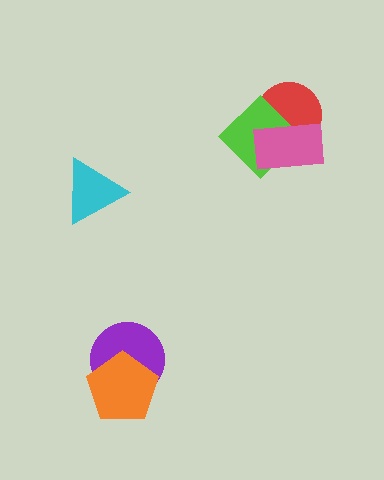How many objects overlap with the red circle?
2 objects overlap with the red circle.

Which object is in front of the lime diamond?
The pink rectangle is in front of the lime diamond.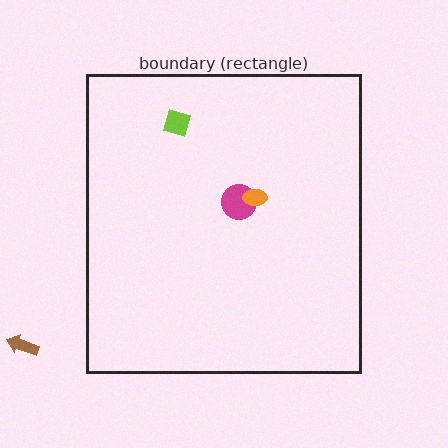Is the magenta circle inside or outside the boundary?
Inside.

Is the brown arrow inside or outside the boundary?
Outside.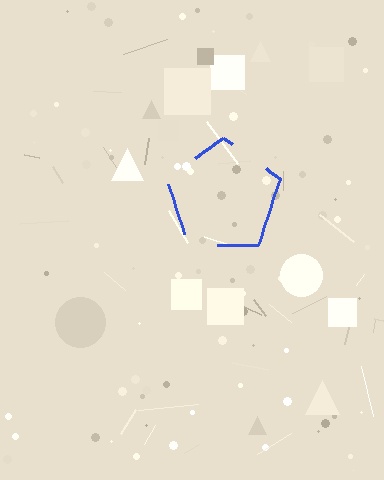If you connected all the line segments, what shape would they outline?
They would outline a pentagon.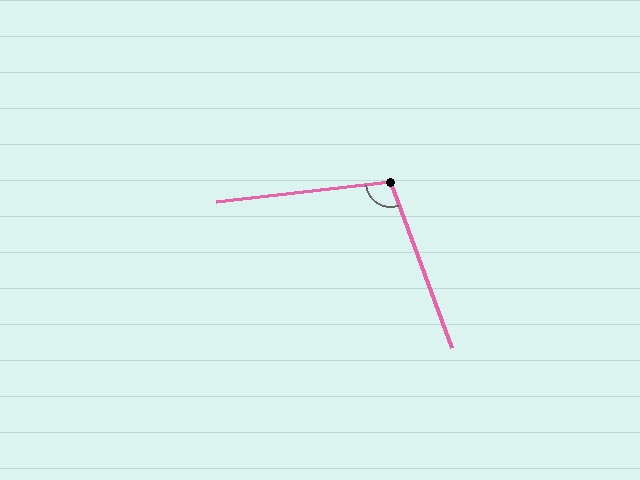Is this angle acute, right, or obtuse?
It is obtuse.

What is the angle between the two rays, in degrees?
Approximately 104 degrees.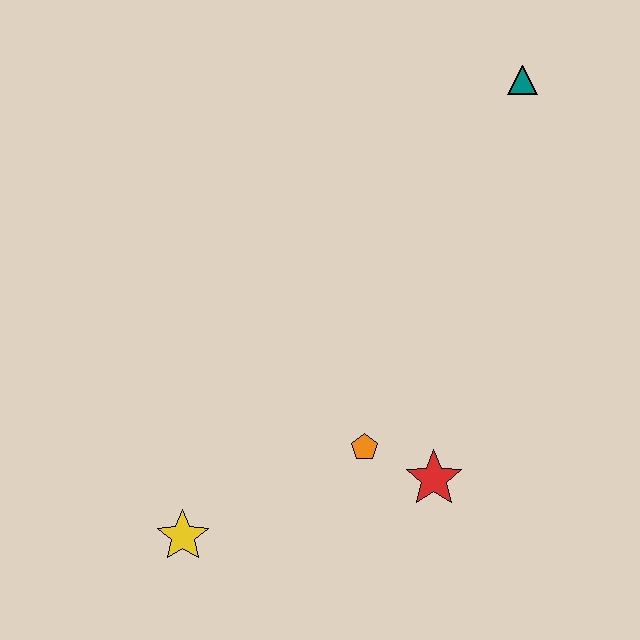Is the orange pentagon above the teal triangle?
No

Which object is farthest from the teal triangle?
The yellow star is farthest from the teal triangle.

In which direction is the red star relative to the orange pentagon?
The red star is to the right of the orange pentagon.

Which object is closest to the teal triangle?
The orange pentagon is closest to the teal triangle.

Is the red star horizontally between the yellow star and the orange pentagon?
No